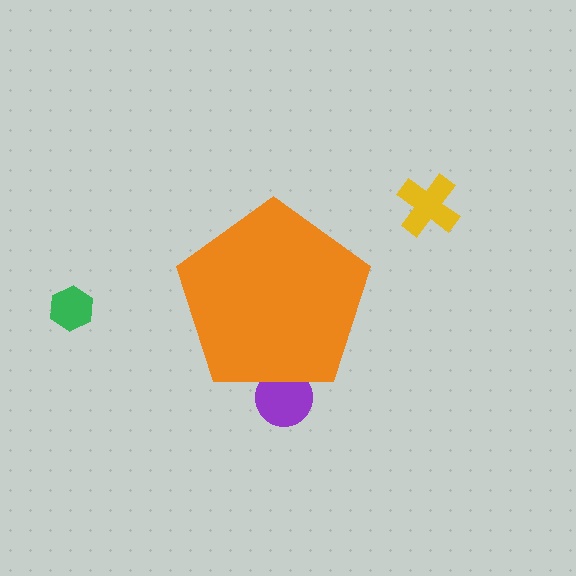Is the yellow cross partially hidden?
No, the yellow cross is fully visible.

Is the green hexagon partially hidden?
No, the green hexagon is fully visible.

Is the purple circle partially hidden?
Yes, the purple circle is partially hidden behind the orange pentagon.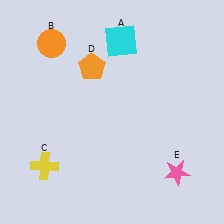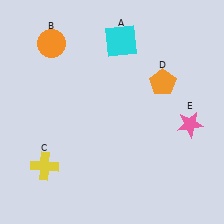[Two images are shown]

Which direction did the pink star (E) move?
The pink star (E) moved up.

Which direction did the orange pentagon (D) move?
The orange pentagon (D) moved right.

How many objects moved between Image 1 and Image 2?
2 objects moved between the two images.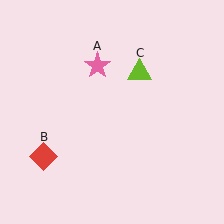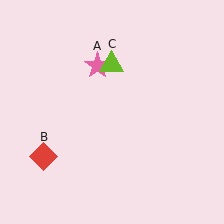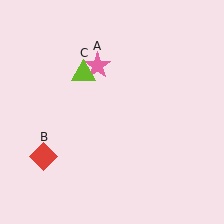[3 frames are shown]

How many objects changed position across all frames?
1 object changed position: lime triangle (object C).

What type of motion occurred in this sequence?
The lime triangle (object C) rotated counterclockwise around the center of the scene.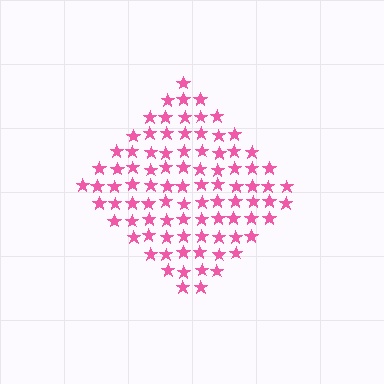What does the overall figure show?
The overall figure shows a diamond.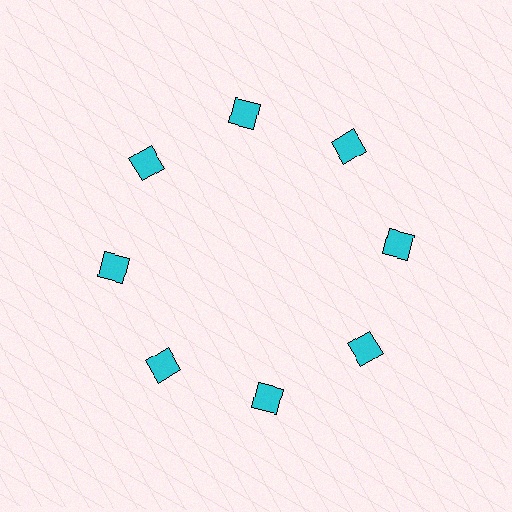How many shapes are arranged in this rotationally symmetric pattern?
There are 8 shapes, arranged in 8 groups of 1.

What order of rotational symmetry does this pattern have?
This pattern has 8-fold rotational symmetry.